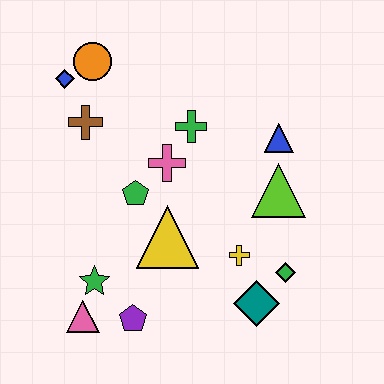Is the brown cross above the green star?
Yes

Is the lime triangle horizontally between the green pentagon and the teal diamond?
No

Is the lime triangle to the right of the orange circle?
Yes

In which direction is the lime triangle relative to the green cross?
The lime triangle is to the right of the green cross.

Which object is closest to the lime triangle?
The blue triangle is closest to the lime triangle.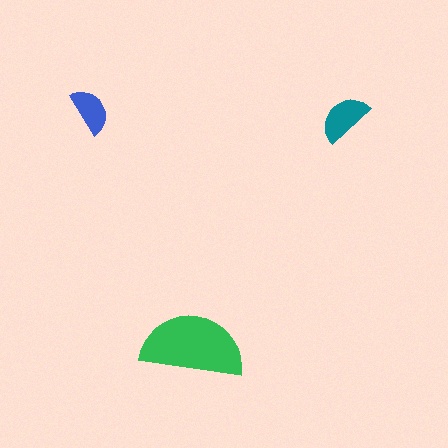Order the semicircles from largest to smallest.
the green one, the teal one, the blue one.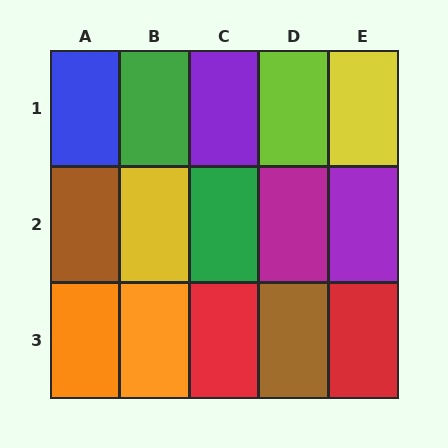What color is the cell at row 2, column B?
Yellow.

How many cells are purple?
2 cells are purple.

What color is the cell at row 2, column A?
Brown.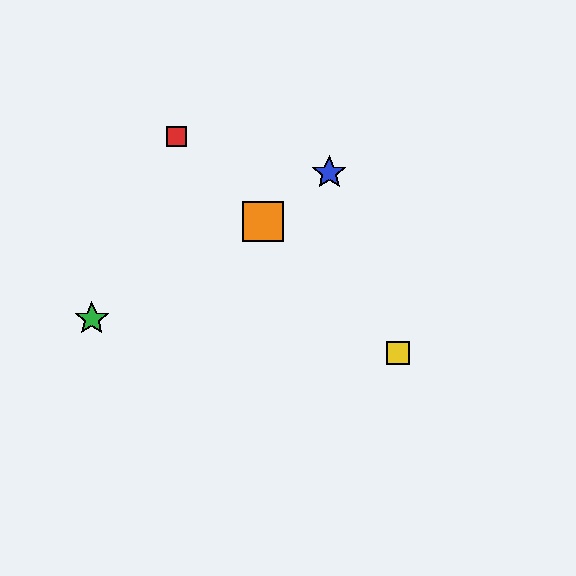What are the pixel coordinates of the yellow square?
The yellow square is at (398, 353).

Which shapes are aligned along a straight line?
The red square, the yellow square, the purple star, the orange square are aligned along a straight line.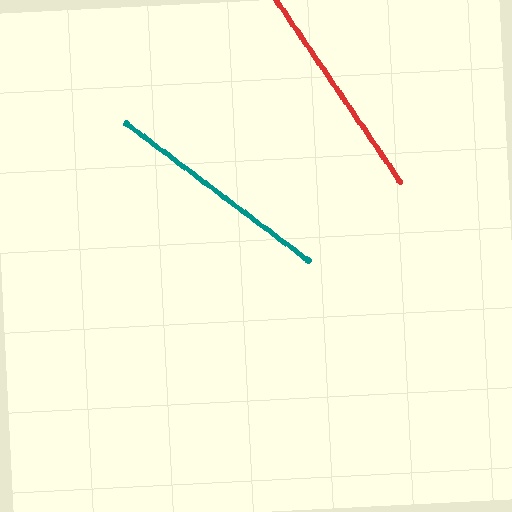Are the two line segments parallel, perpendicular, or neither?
Neither parallel nor perpendicular — they differ by about 19°.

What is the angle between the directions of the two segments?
Approximately 19 degrees.